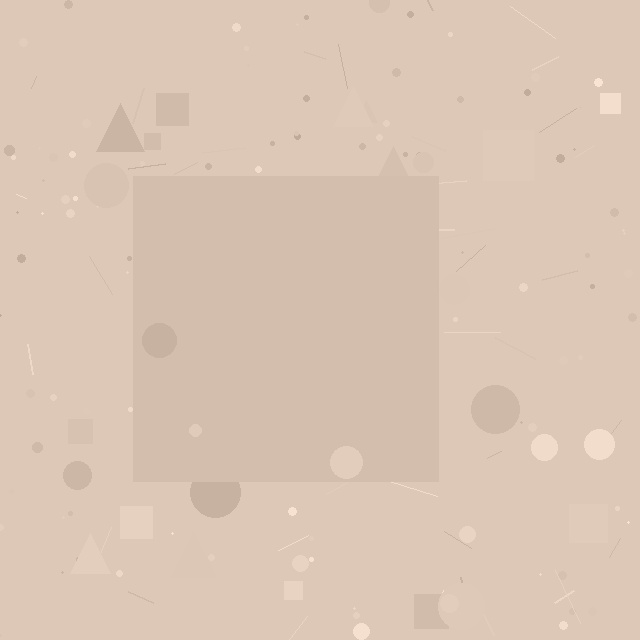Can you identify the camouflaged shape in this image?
The camouflaged shape is a square.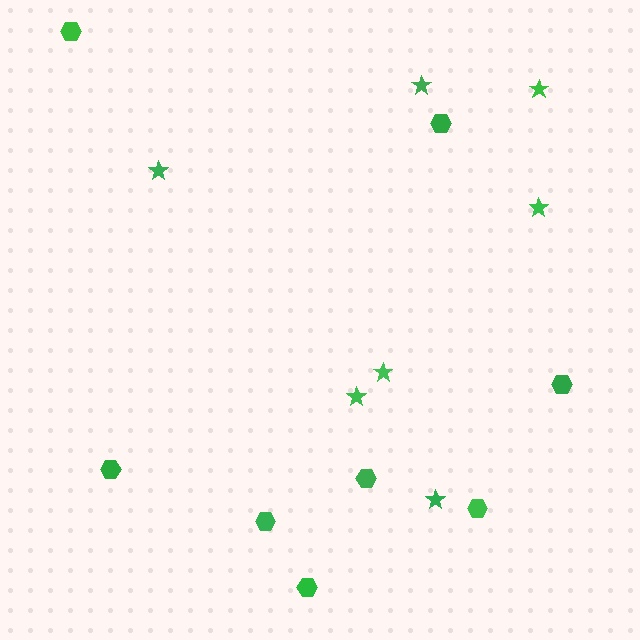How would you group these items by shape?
There are 2 groups: one group of stars (7) and one group of hexagons (8).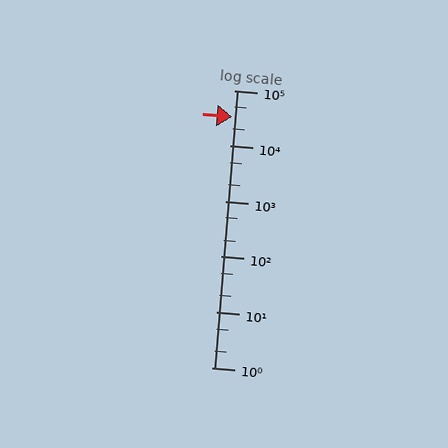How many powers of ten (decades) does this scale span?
The scale spans 5 decades, from 1 to 100000.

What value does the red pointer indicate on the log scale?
The pointer indicates approximately 33000.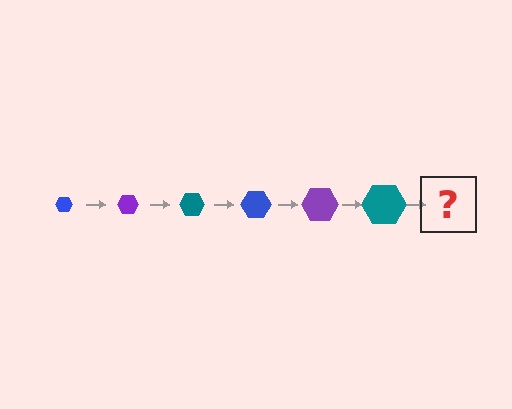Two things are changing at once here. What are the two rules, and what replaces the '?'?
The two rules are that the hexagon grows larger each step and the color cycles through blue, purple, and teal. The '?' should be a blue hexagon, larger than the previous one.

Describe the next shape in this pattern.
It should be a blue hexagon, larger than the previous one.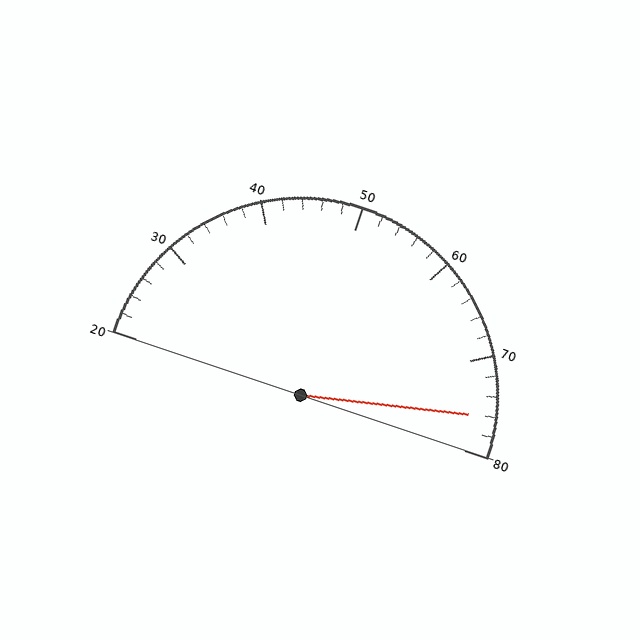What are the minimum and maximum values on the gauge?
The gauge ranges from 20 to 80.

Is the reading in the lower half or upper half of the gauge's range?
The reading is in the upper half of the range (20 to 80).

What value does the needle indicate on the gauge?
The needle indicates approximately 76.